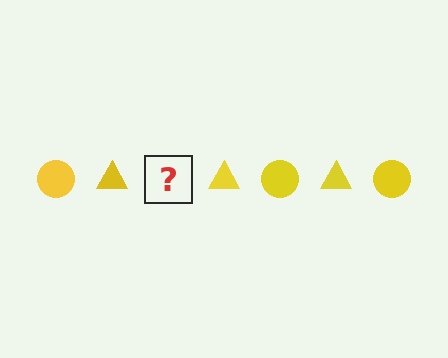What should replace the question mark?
The question mark should be replaced with a yellow circle.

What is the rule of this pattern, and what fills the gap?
The rule is that the pattern cycles through circle, triangle shapes in yellow. The gap should be filled with a yellow circle.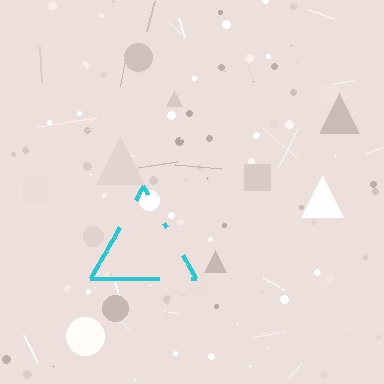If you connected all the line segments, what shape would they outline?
They would outline a triangle.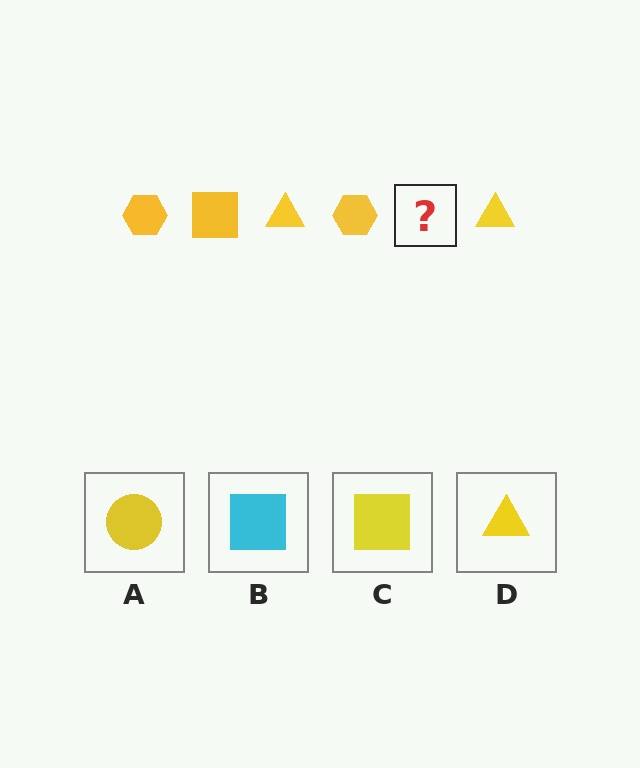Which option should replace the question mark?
Option C.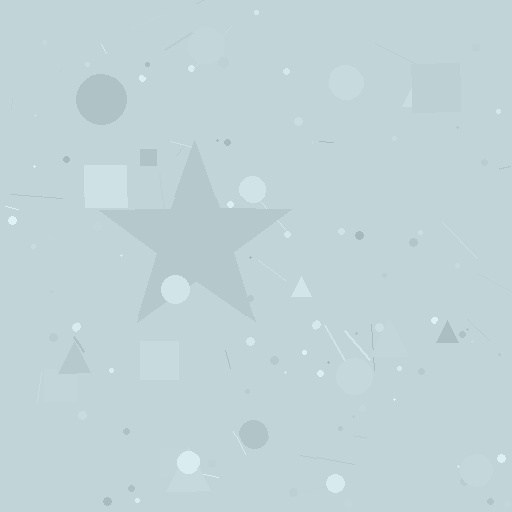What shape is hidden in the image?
A star is hidden in the image.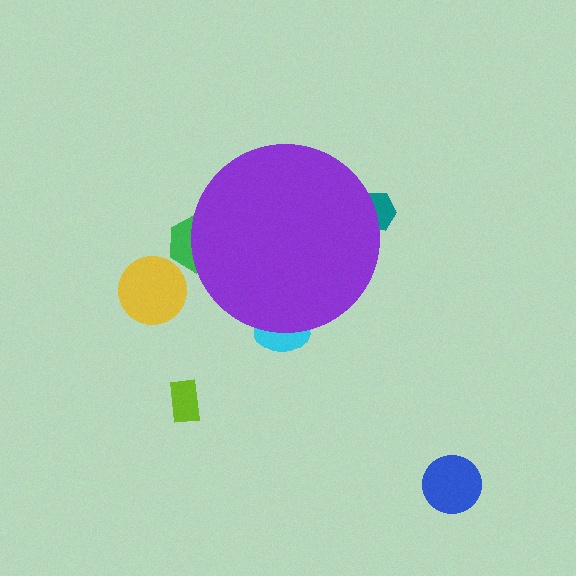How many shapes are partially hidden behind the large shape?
3 shapes are partially hidden.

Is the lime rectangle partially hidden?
No, the lime rectangle is fully visible.